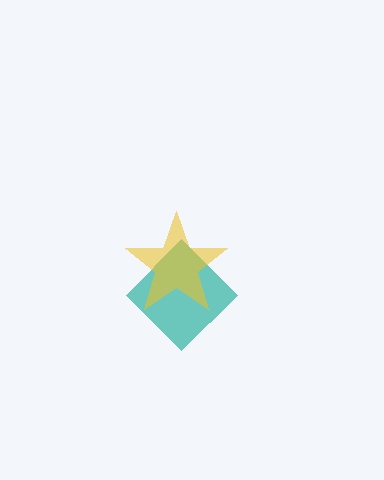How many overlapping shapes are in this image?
There are 2 overlapping shapes in the image.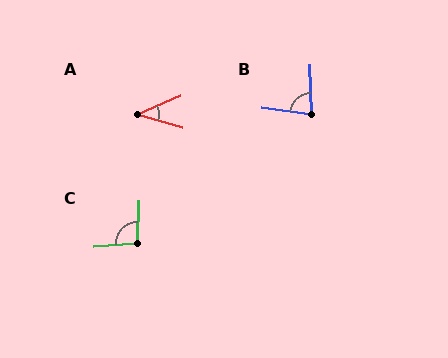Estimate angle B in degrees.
Approximately 80 degrees.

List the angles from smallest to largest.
A (39°), B (80°), C (96°).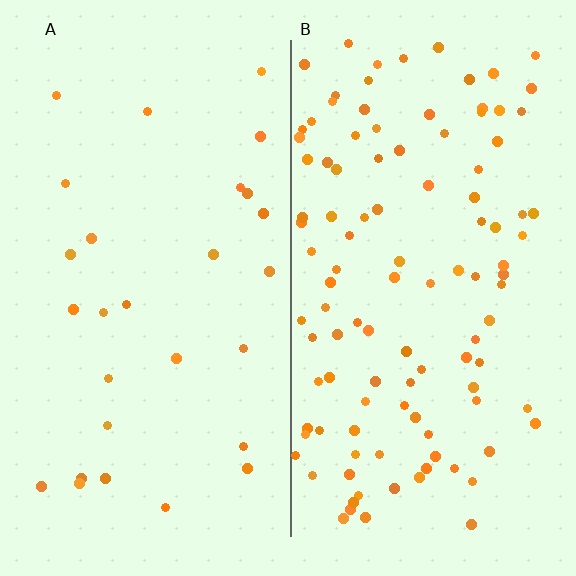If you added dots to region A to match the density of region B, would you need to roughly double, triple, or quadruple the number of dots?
Approximately quadruple.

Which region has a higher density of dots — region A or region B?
B (the right).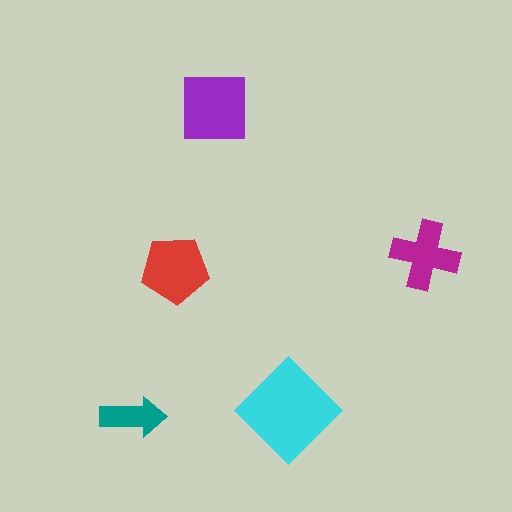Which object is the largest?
The cyan diamond.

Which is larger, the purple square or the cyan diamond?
The cyan diamond.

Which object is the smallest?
The teal arrow.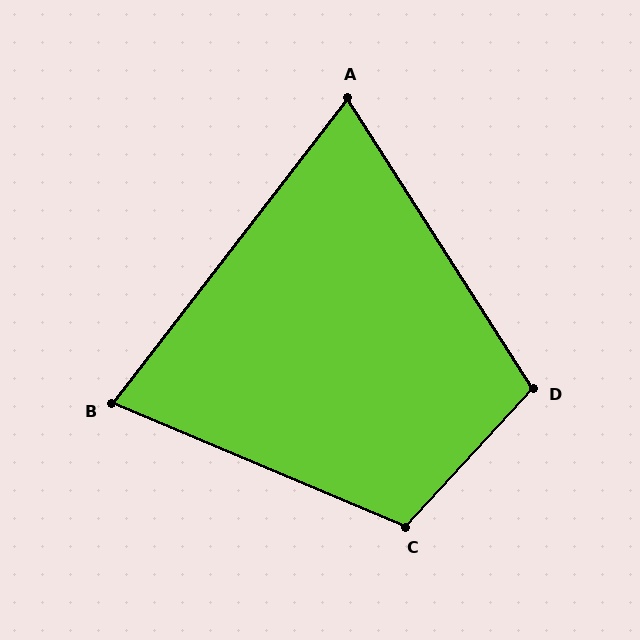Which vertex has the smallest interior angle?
A, at approximately 70 degrees.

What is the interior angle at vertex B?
Approximately 75 degrees (acute).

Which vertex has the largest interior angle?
C, at approximately 110 degrees.